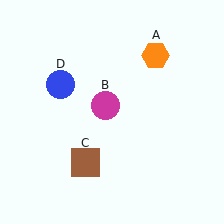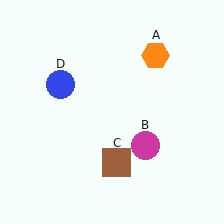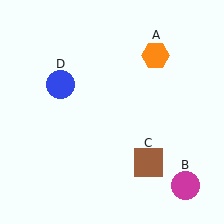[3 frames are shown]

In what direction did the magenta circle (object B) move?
The magenta circle (object B) moved down and to the right.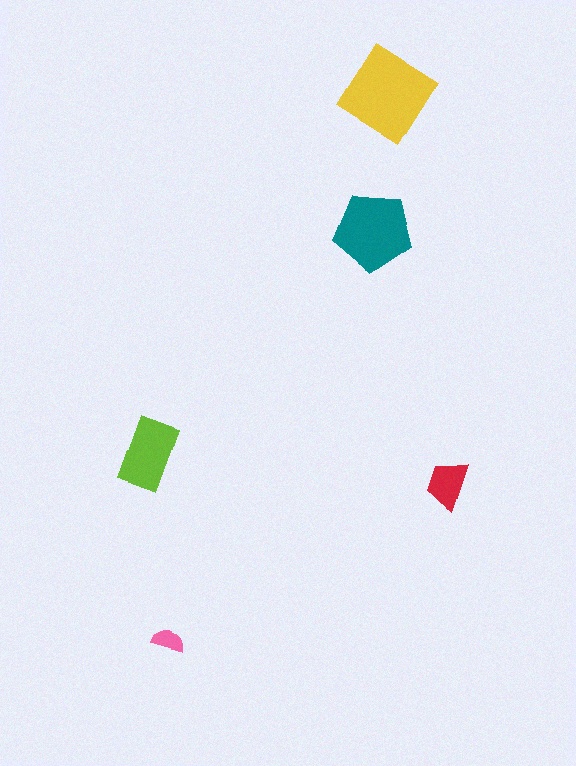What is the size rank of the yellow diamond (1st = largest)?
1st.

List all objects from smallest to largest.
The pink semicircle, the red trapezoid, the lime rectangle, the teal pentagon, the yellow diamond.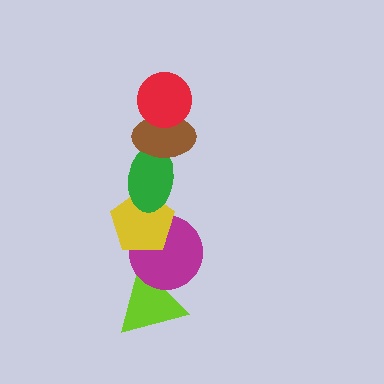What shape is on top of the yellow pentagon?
The green ellipse is on top of the yellow pentagon.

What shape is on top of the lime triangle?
The magenta circle is on top of the lime triangle.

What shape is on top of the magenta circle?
The yellow pentagon is on top of the magenta circle.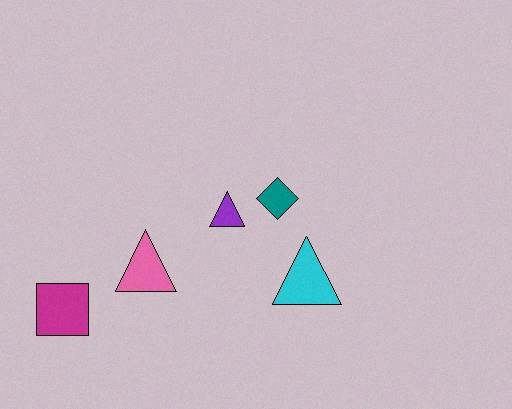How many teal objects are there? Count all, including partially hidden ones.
There is 1 teal object.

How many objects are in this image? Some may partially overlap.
There are 5 objects.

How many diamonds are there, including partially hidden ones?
There is 1 diamond.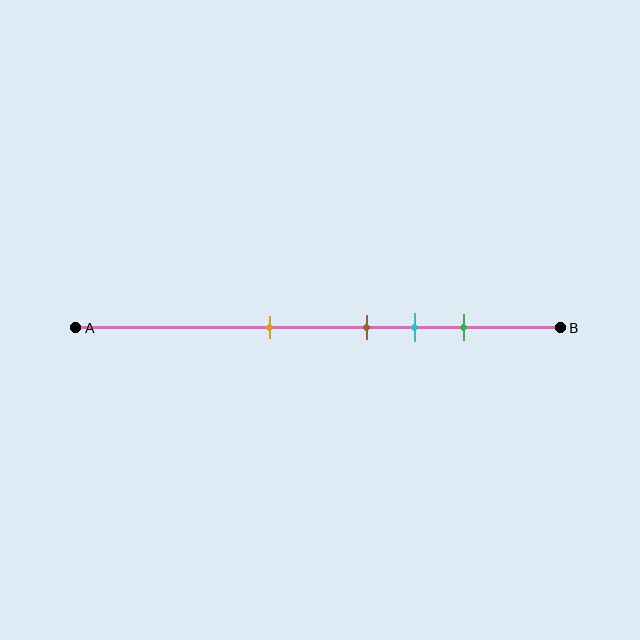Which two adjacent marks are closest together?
The brown and cyan marks are the closest adjacent pair.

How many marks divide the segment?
There are 4 marks dividing the segment.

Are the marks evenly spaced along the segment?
No, the marks are not evenly spaced.